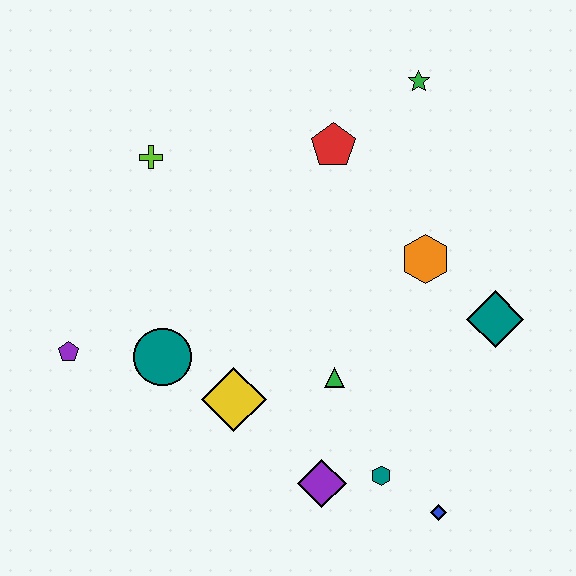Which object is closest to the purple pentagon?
The teal circle is closest to the purple pentagon.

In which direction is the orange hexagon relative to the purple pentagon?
The orange hexagon is to the right of the purple pentagon.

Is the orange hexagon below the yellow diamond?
No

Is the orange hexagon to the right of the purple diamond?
Yes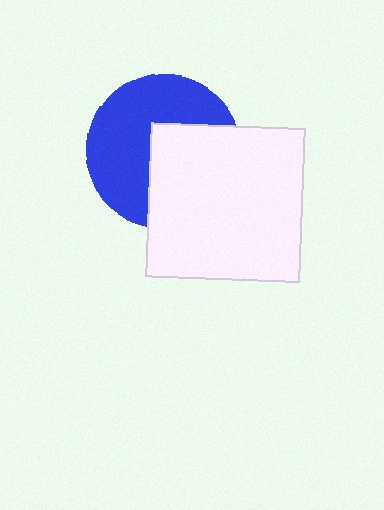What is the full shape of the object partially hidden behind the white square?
The partially hidden object is a blue circle.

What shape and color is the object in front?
The object in front is a white square.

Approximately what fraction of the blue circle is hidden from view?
Roughly 44% of the blue circle is hidden behind the white square.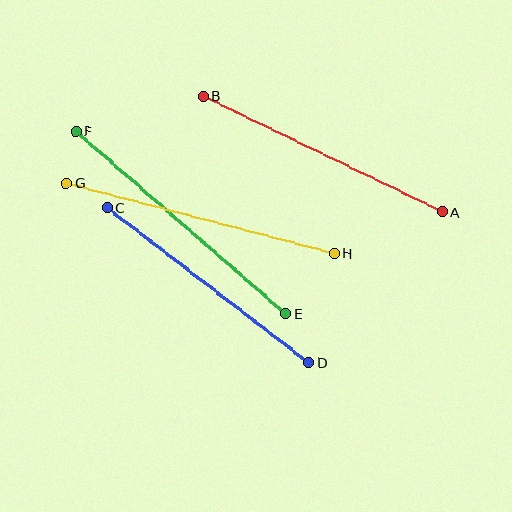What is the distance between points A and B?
The distance is approximately 266 pixels.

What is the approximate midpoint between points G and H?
The midpoint is at approximately (200, 218) pixels.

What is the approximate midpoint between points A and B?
The midpoint is at approximately (323, 154) pixels.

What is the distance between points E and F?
The distance is approximately 278 pixels.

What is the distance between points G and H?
The distance is approximately 277 pixels.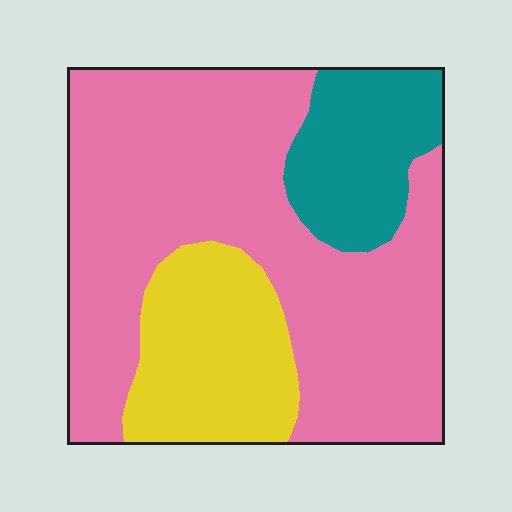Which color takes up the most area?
Pink, at roughly 65%.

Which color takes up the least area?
Teal, at roughly 15%.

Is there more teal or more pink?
Pink.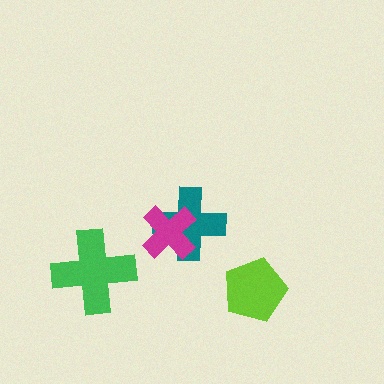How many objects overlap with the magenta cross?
1 object overlaps with the magenta cross.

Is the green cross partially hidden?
No, no other shape covers it.